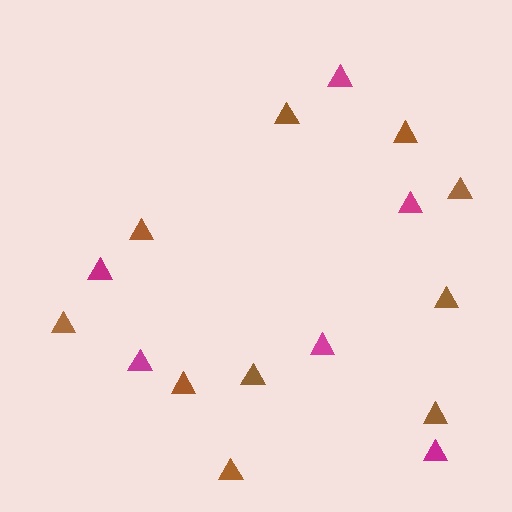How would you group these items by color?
There are 2 groups: one group of brown triangles (10) and one group of magenta triangles (6).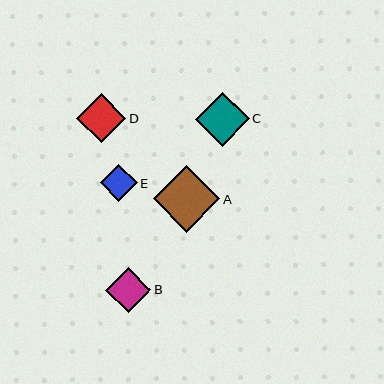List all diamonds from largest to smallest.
From largest to smallest: A, C, D, B, E.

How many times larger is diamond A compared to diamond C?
Diamond A is approximately 1.2 times the size of diamond C.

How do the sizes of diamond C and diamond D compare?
Diamond C and diamond D are approximately the same size.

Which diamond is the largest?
Diamond A is the largest with a size of approximately 66 pixels.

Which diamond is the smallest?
Diamond E is the smallest with a size of approximately 37 pixels.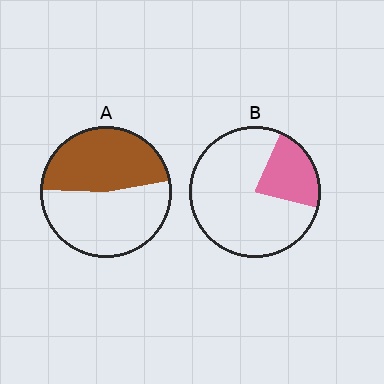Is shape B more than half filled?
No.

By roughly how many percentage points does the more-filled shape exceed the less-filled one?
By roughly 25 percentage points (A over B).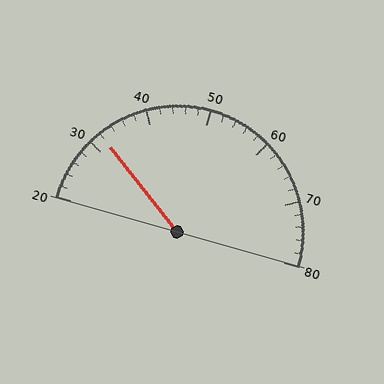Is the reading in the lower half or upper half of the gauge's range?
The reading is in the lower half of the range (20 to 80).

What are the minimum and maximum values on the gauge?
The gauge ranges from 20 to 80.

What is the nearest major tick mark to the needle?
The nearest major tick mark is 30.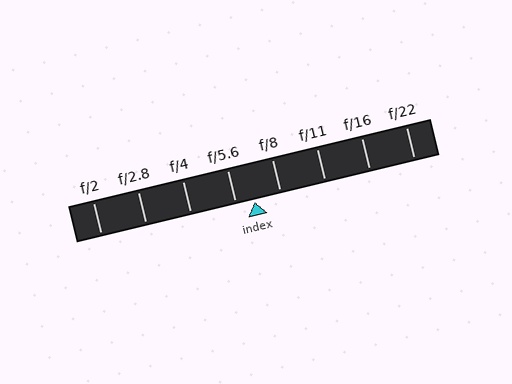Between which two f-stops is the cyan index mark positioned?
The index mark is between f/5.6 and f/8.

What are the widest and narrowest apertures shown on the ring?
The widest aperture shown is f/2 and the narrowest is f/22.